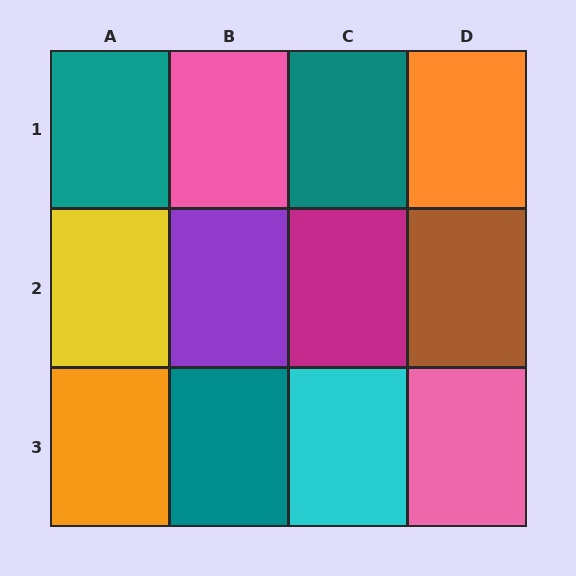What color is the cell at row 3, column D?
Pink.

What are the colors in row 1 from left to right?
Teal, pink, teal, orange.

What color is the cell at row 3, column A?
Orange.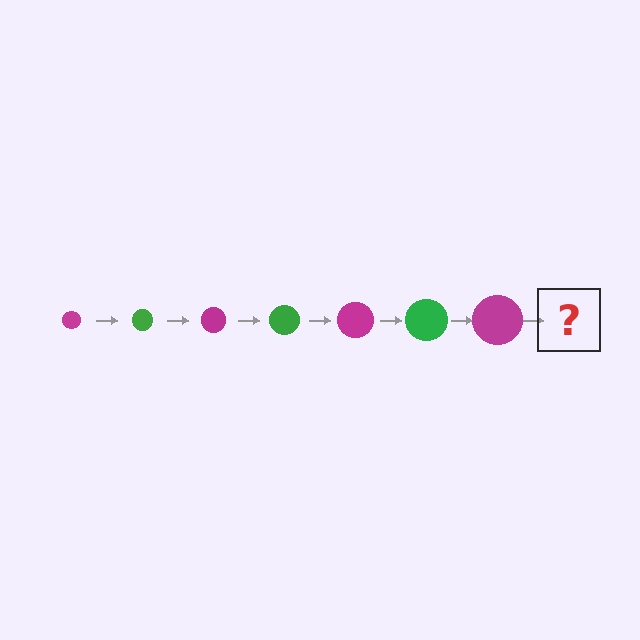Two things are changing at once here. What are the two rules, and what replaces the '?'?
The two rules are that the circle grows larger each step and the color cycles through magenta and green. The '?' should be a green circle, larger than the previous one.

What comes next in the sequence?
The next element should be a green circle, larger than the previous one.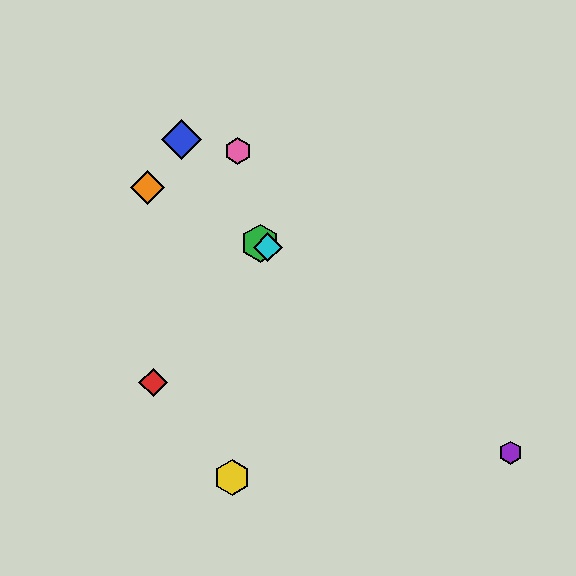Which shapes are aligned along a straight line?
The green hexagon, the orange diamond, the cyan diamond are aligned along a straight line.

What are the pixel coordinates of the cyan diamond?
The cyan diamond is at (268, 247).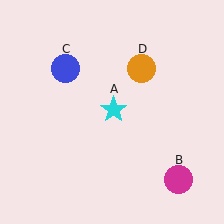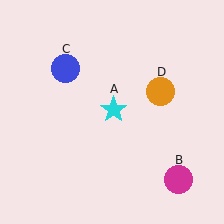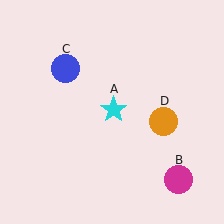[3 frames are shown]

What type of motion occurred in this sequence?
The orange circle (object D) rotated clockwise around the center of the scene.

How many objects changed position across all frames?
1 object changed position: orange circle (object D).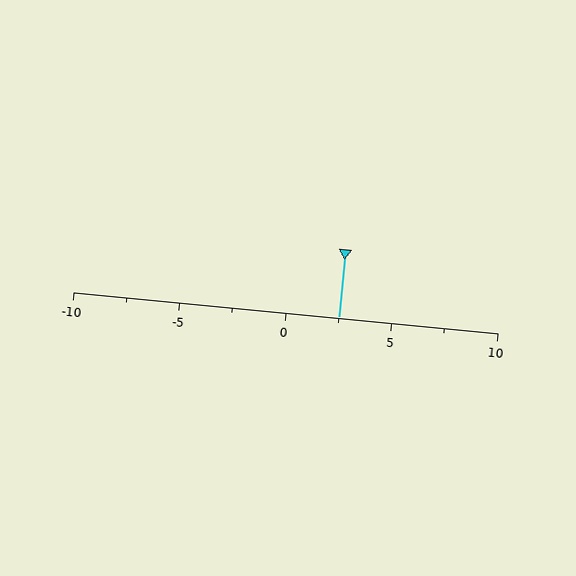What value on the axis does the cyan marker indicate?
The marker indicates approximately 2.5.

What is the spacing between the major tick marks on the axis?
The major ticks are spaced 5 apart.